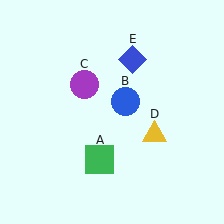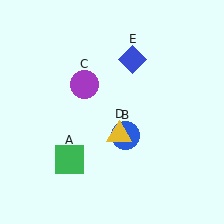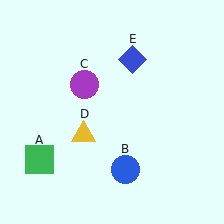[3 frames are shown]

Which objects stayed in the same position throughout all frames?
Purple circle (object C) and blue diamond (object E) remained stationary.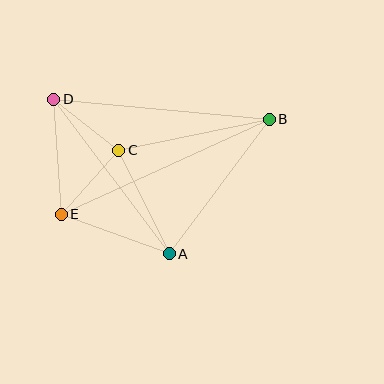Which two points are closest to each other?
Points C and D are closest to each other.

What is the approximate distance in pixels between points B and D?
The distance between B and D is approximately 217 pixels.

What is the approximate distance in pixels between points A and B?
The distance between A and B is approximately 167 pixels.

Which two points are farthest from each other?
Points B and E are farthest from each other.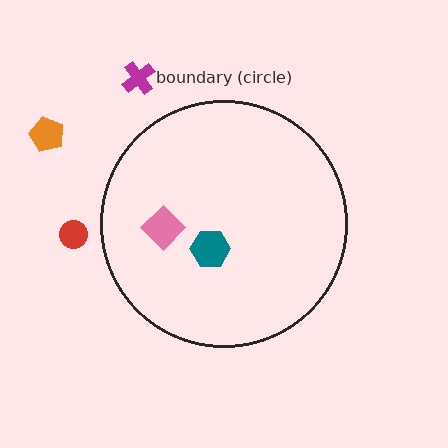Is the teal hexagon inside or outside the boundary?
Inside.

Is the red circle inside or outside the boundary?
Outside.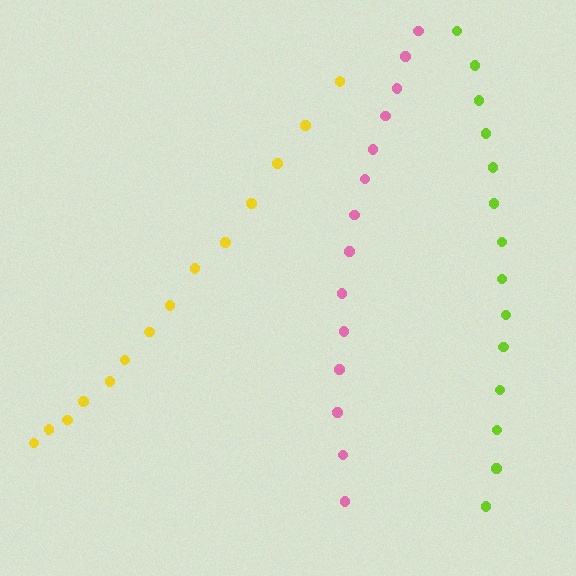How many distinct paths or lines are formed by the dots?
There are 3 distinct paths.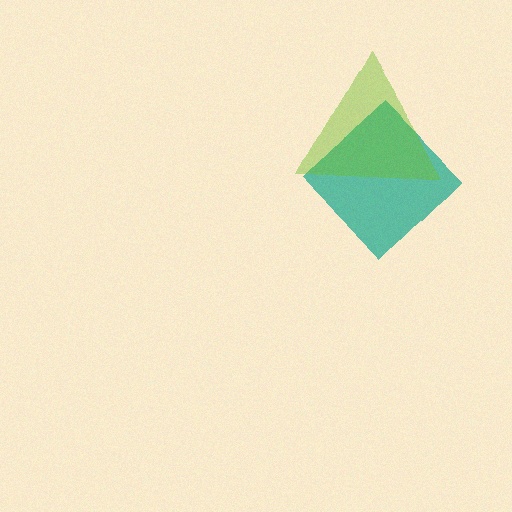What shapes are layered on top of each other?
The layered shapes are: a teal diamond, a lime triangle.